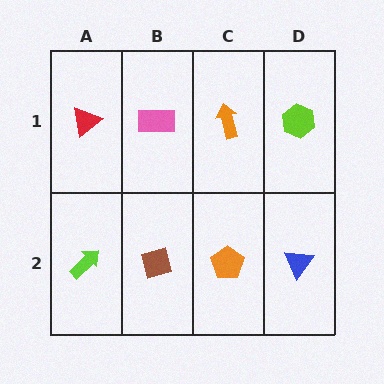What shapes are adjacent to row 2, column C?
An orange arrow (row 1, column C), a brown diamond (row 2, column B), a blue triangle (row 2, column D).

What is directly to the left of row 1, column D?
An orange arrow.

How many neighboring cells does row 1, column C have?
3.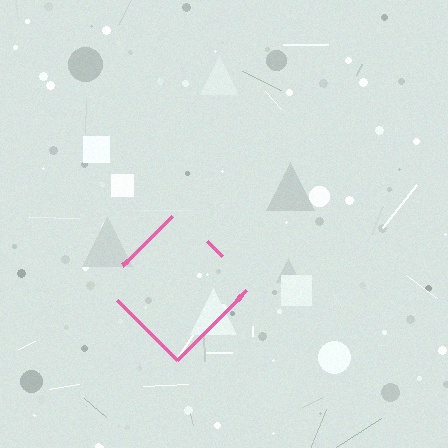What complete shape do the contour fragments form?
The contour fragments form a diamond.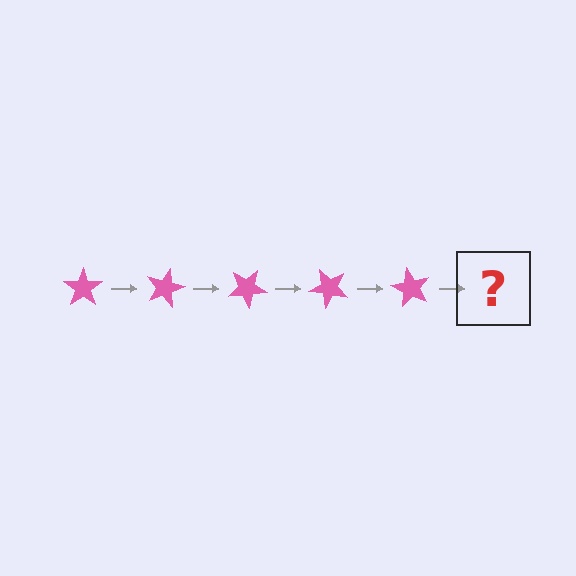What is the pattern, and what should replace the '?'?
The pattern is that the star rotates 15 degrees each step. The '?' should be a pink star rotated 75 degrees.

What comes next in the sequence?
The next element should be a pink star rotated 75 degrees.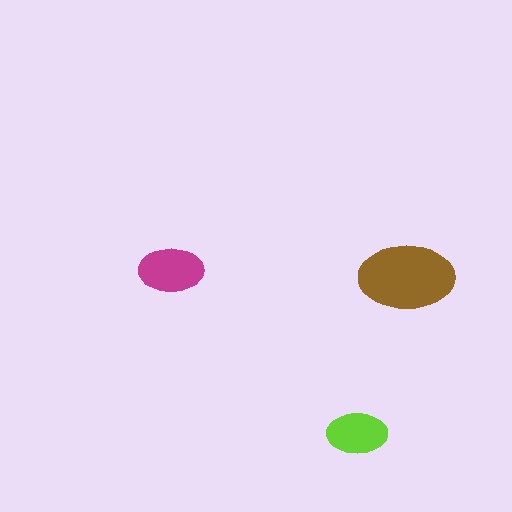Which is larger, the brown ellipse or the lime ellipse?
The brown one.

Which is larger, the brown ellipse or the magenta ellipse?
The brown one.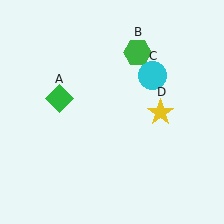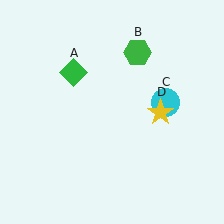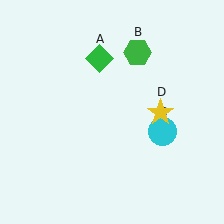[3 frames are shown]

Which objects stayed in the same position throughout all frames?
Green hexagon (object B) and yellow star (object D) remained stationary.